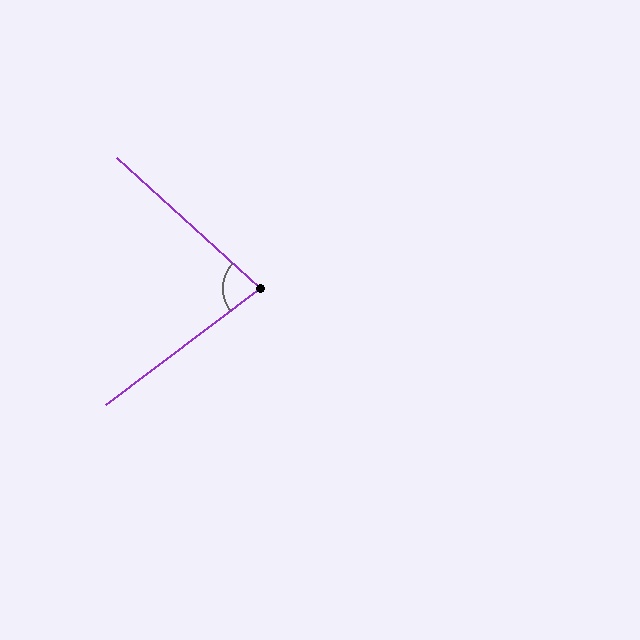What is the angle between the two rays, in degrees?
Approximately 79 degrees.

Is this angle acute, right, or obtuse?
It is acute.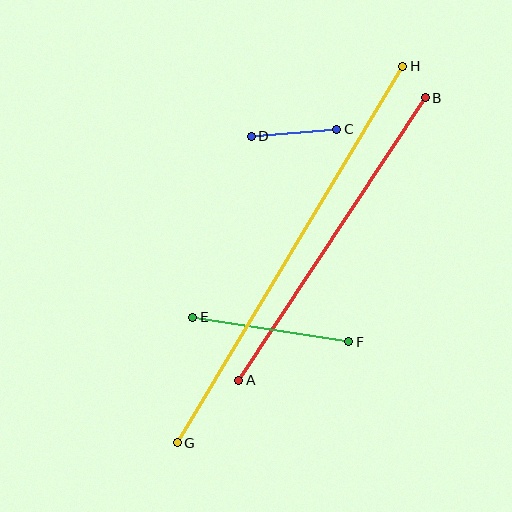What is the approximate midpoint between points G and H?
The midpoint is at approximately (290, 255) pixels.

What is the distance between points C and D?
The distance is approximately 86 pixels.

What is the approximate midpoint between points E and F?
The midpoint is at approximately (271, 330) pixels.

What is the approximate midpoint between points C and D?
The midpoint is at approximately (294, 133) pixels.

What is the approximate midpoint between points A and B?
The midpoint is at approximately (332, 239) pixels.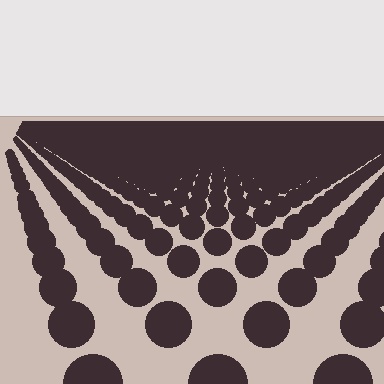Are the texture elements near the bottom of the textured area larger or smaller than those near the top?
Larger. Near the bottom, elements are closer to the viewer and appear at a bigger on-screen size.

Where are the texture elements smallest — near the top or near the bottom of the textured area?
Near the top.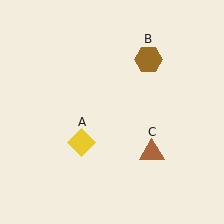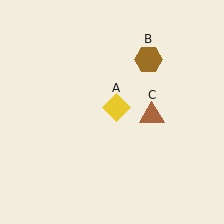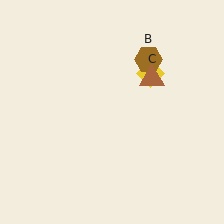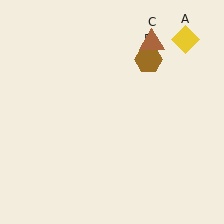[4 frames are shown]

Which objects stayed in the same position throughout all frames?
Brown hexagon (object B) remained stationary.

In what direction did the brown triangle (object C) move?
The brown triangle (object C) moved up.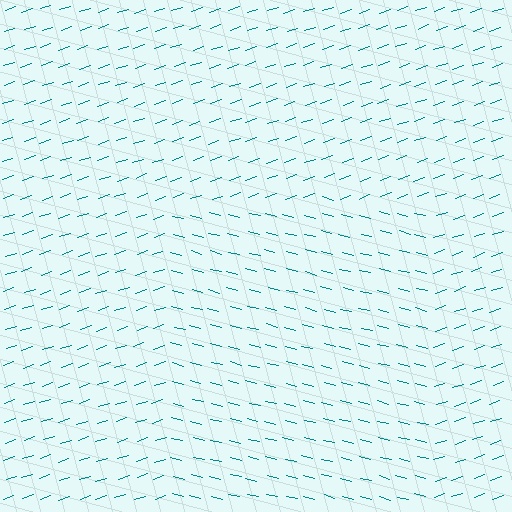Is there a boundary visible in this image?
Yes, there is a texture boundary formed by a change in line orientation.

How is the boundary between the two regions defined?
The boundary is defined purely by a change in line orientation (approximately 33 degrees difference). All lines are the same color and thickness.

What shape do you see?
I see a rectangle.